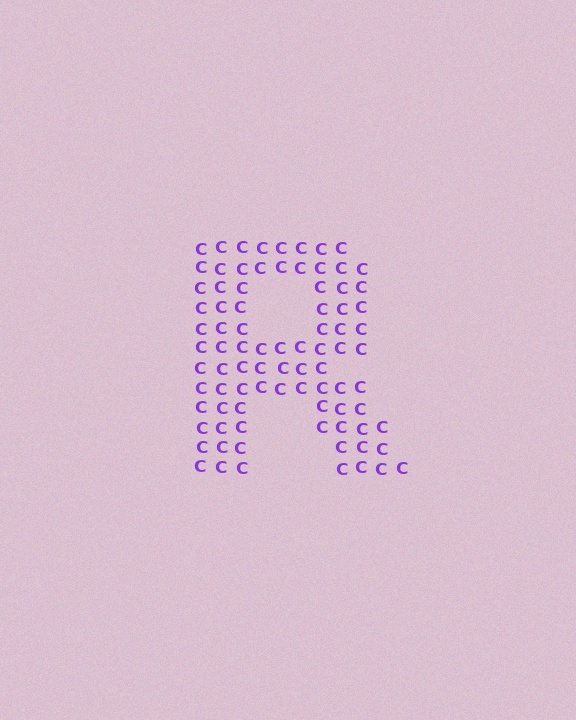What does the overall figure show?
The overall figure shows the letter R.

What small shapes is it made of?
It is made of small letter C's.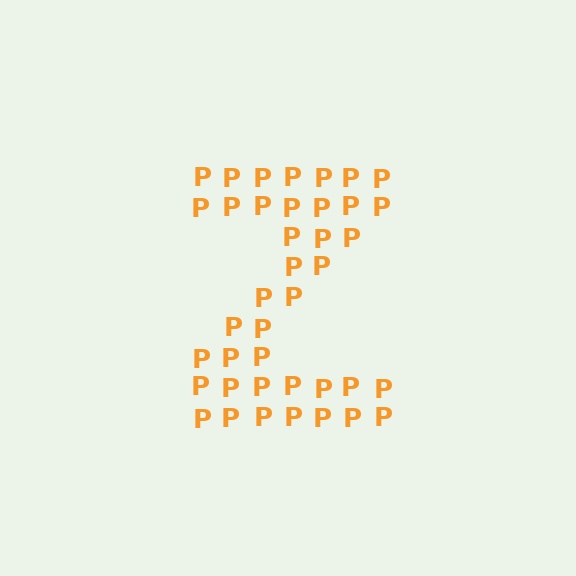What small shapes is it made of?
It is made of small letter P's.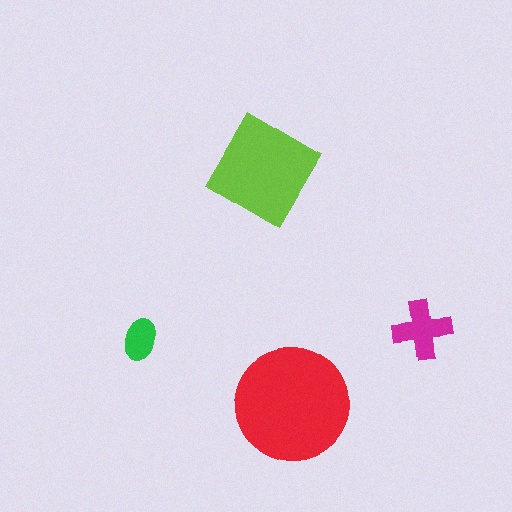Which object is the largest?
The red circle.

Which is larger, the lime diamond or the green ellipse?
The lime diamond.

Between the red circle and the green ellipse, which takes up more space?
The red circle.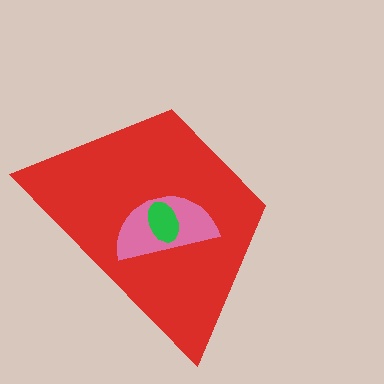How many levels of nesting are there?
3.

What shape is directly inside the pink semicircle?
The green ellipse.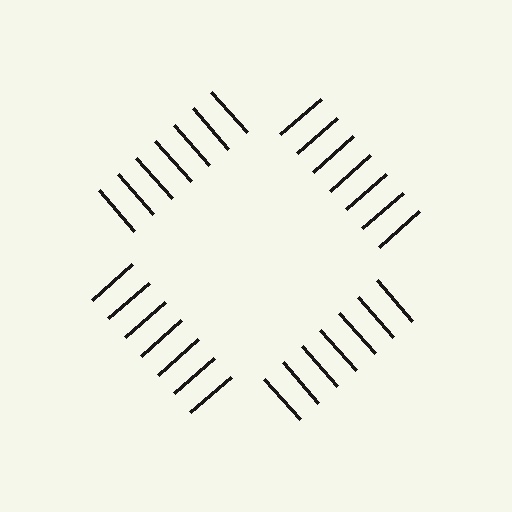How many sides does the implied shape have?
4 sides — the line-ends trace a square.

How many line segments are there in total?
28 — 7 along each of the 4 edges.